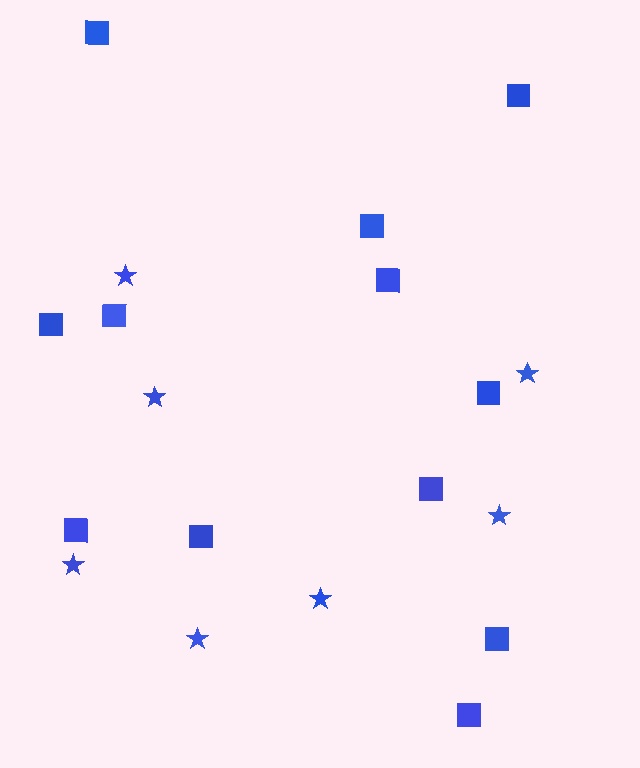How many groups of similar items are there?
There are 2 groups: one group of squares (12) and one group of stars (7).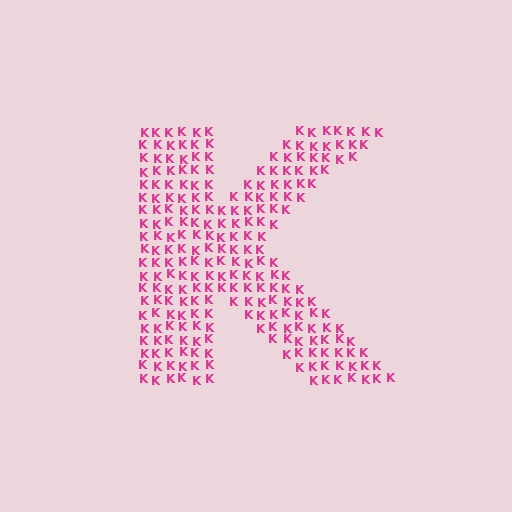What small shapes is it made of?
It is made of small letter K's.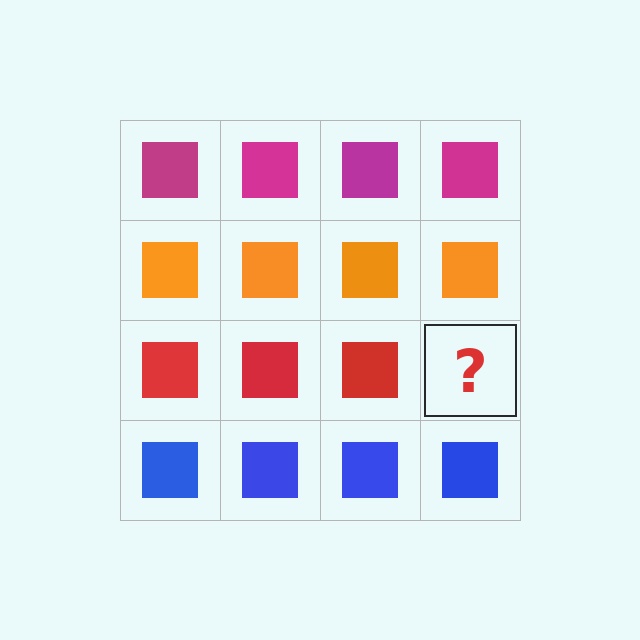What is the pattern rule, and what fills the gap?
The rule is that each row has a consistent color. The gap should be filled with a red square.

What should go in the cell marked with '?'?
The missing cell should contain a red square.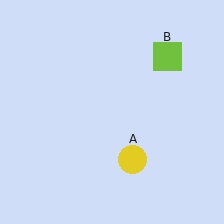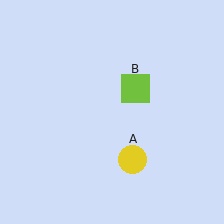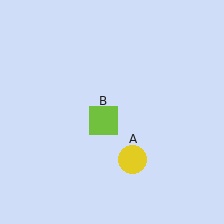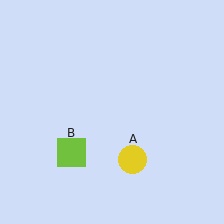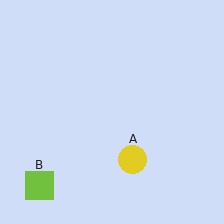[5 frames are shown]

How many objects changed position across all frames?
1 object changed position: lime square (object B).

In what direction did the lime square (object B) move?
The lime square (object B) moved down and to the left.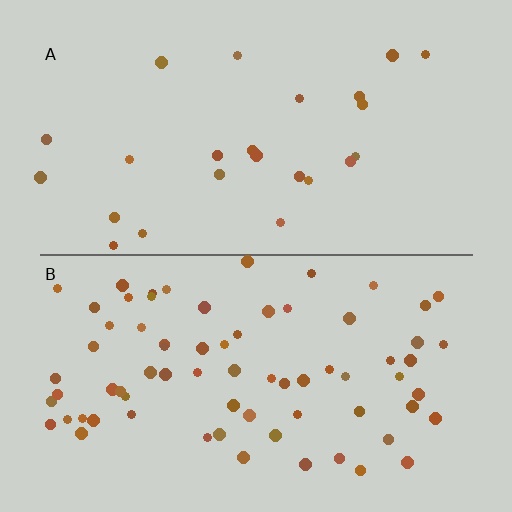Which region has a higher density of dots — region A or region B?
B (the bottom).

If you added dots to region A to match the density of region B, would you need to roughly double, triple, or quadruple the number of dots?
Approximately triple.